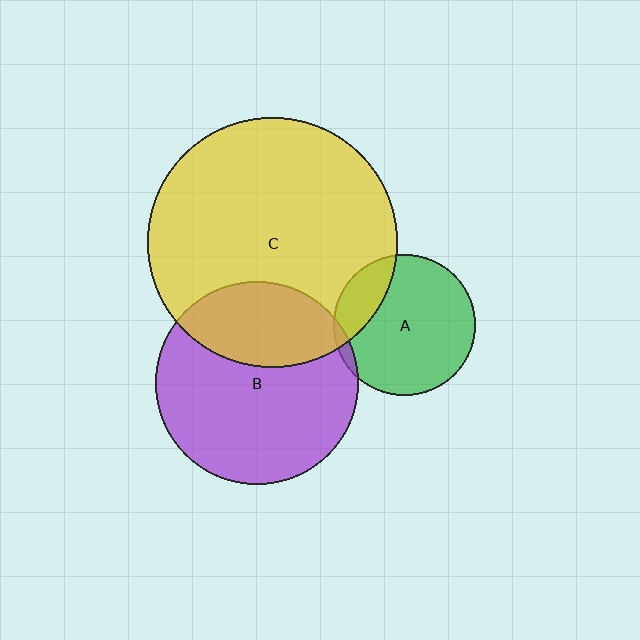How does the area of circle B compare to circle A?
Approximately 2.0 times.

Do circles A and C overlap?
Yes.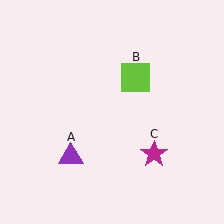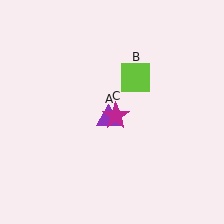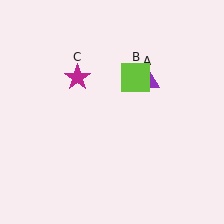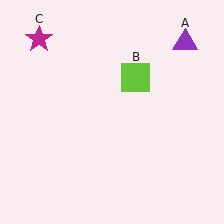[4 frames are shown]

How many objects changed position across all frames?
2 objects changed position: purple triangle (object A), magenta star (object C).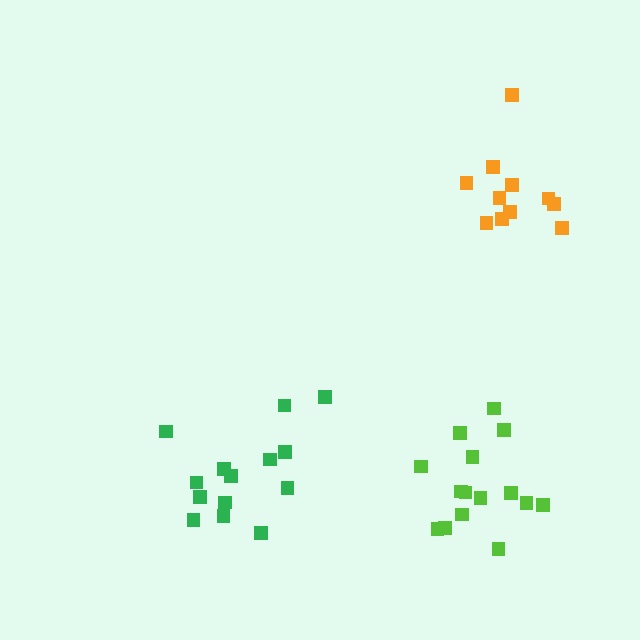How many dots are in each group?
Group 1: 15 dots, Group 2: 14 dots, Group 3: 11 dots (40 total).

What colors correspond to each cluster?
The clusters are colored: lime, green, orange.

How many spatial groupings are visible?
There are 3 spatial groupings.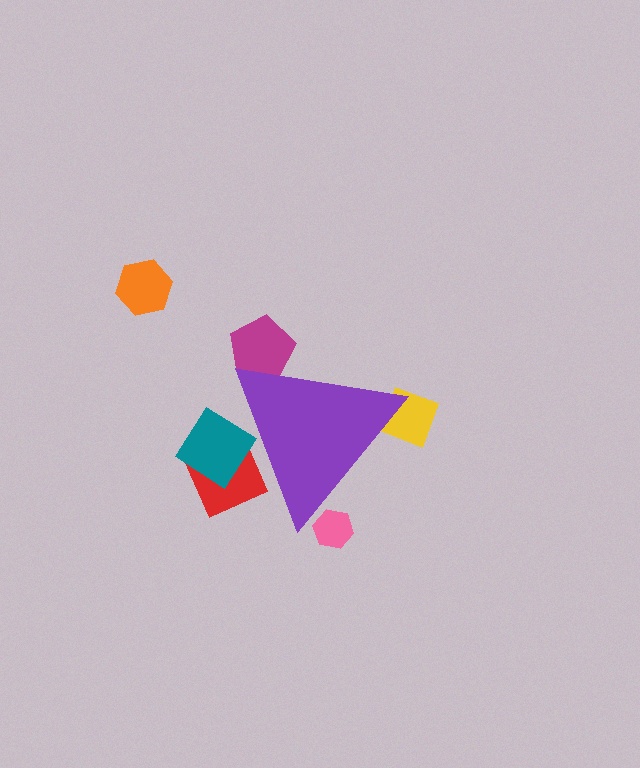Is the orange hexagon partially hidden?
No, the orange hexagon is fully visible.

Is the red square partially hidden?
Yes, the red square is partially hidden behind the purple triangle.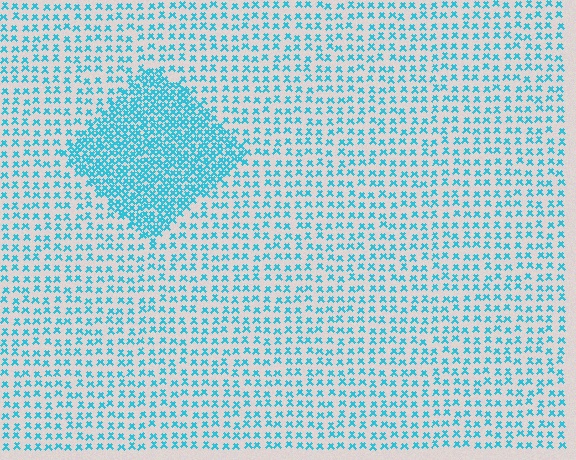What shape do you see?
I see a diamond.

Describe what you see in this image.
The image contains small cyan elements arranged at two different densities. A diamond-shaped region is visible where the elements are more densely packed than the surrounding area.